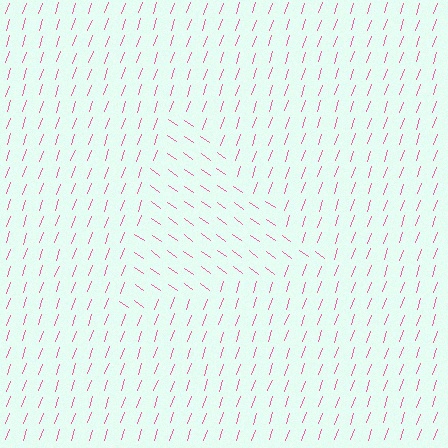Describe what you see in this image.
The image is filled with small pink line segments. A triangle region in the image has lines oriented differently from the surrounding lines, creating a visible texture boundary.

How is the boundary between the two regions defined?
The boundary is defined purely by a change in line orientation (approximately 74 degrees difference). All lines are the same color and thickness.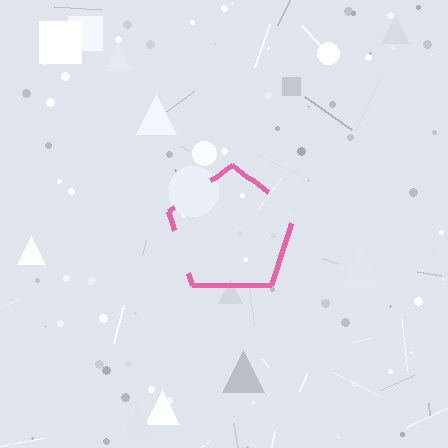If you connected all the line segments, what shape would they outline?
They would outline a pentagon.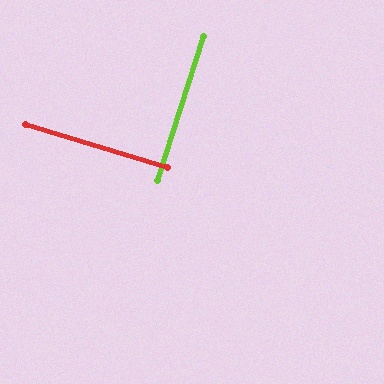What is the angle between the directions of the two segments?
Approximately 89 degrees.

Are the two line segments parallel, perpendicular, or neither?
Perpendicular — they meet at approximately 89°.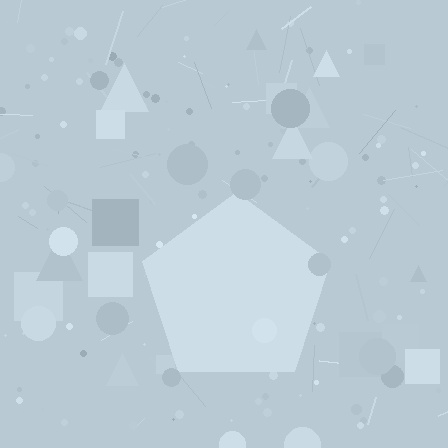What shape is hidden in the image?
A pentagon is hidden in the image.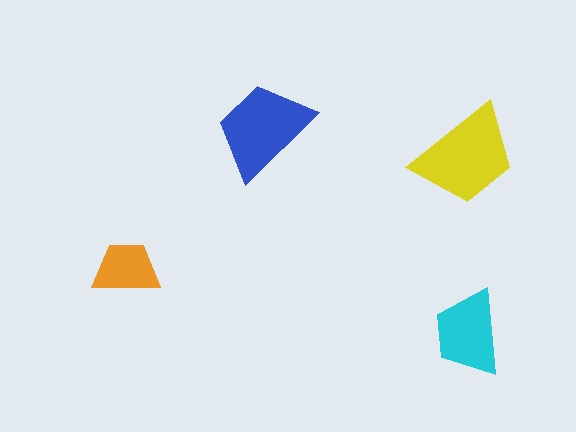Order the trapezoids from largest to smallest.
the yellow one, the blue one, the cyan one, the orange one.